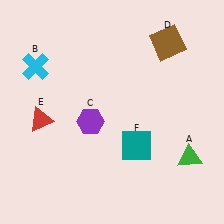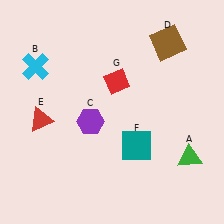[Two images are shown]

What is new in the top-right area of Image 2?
A red diamond (G) was added in the top-right area of Image 2.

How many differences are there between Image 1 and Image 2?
There is 1 difference between the two images.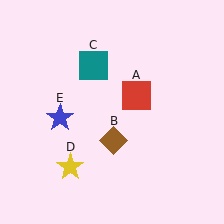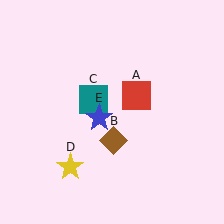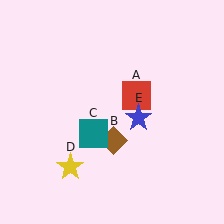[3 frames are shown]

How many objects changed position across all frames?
2 objects changed position: teal square (object C), blue star (object E).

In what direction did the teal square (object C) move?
The teal square (object C) moved down.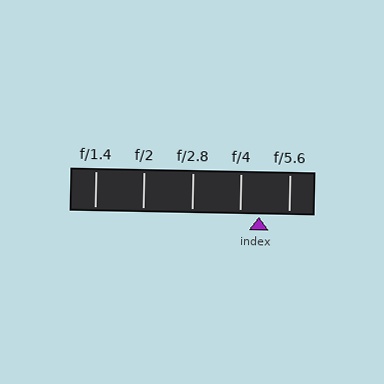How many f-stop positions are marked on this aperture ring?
There are 5 f-stop positions marked.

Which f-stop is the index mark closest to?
The index mark is closest to f/4.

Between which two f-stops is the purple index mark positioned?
The index mark is between f/4 and f/5.6.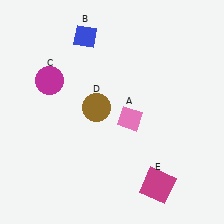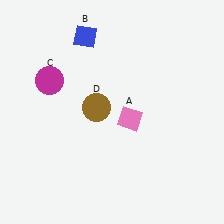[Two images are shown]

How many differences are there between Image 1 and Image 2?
There is 1 difference between the two images.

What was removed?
The magenta square (E) was removed in Image 2.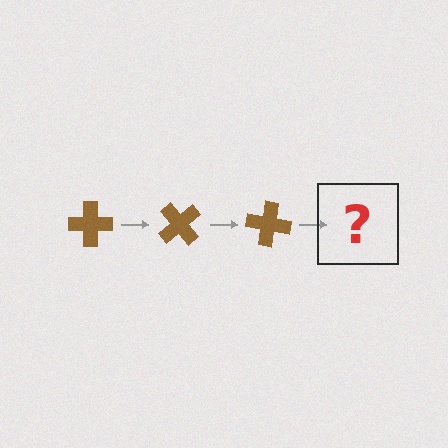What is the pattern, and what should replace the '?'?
The pattern is that the cross rotates 50 degrees each step. The '?' should be a brown cross rotated 150 degrees.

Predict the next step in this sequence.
The next step is a brown cross rotated 150 degrees.